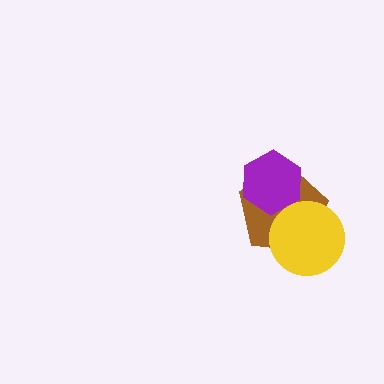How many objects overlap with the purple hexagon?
1 object overlaps with the purple hexagon.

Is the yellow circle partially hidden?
No, no other shape covers it.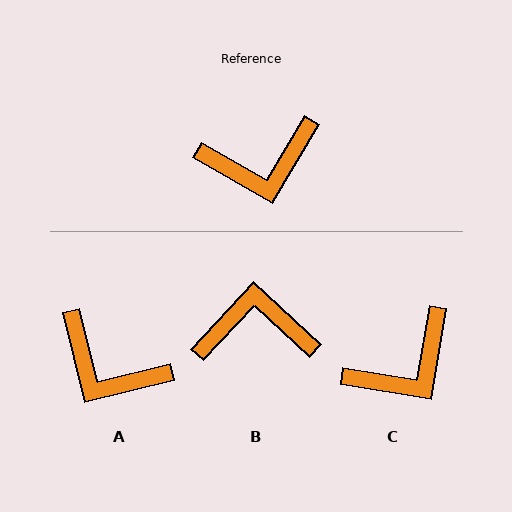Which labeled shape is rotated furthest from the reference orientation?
B, about 167 degrees away.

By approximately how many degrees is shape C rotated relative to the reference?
Approximately 21 degrees counter-clockwise.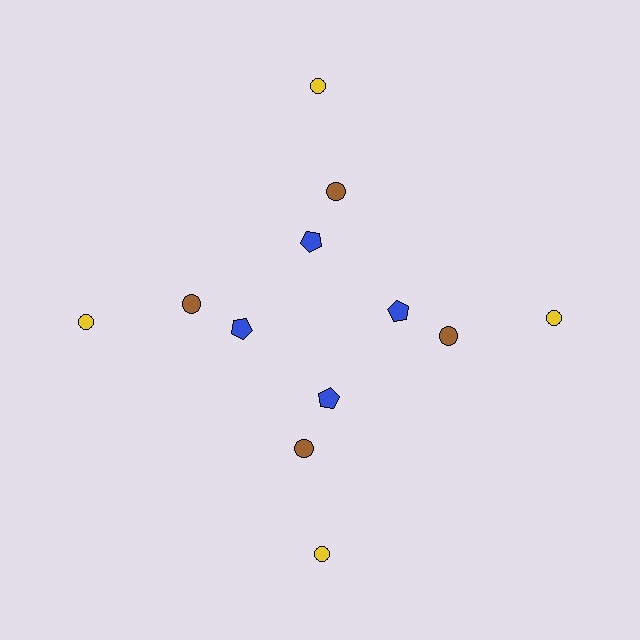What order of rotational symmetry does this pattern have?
This pattern has 4-fold rotational symmetry.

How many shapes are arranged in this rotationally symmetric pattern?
There are 12 shapes, arranged in 4 groups of 3.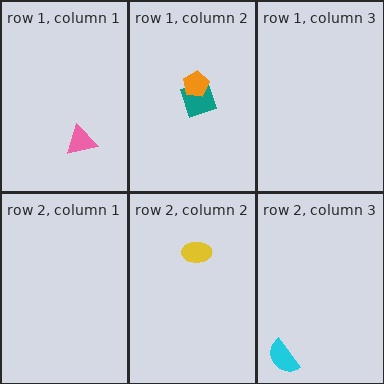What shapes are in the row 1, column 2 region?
The teal diamond, the orange pentagon.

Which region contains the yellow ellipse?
The row 2, column 2 region.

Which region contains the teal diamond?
The row 1, column 2 region.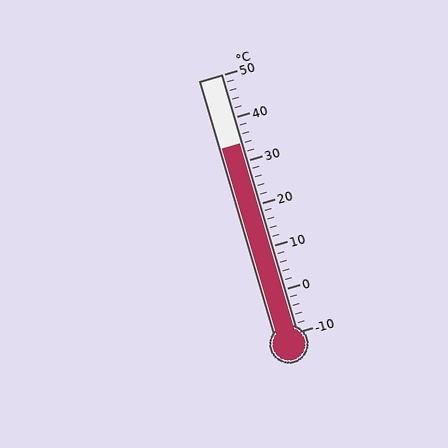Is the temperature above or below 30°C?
The temperature is above 30°C.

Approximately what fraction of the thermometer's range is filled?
The thermometer is filled to approximately 75% of its range.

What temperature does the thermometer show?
The thermometer shows approximately 34°C.